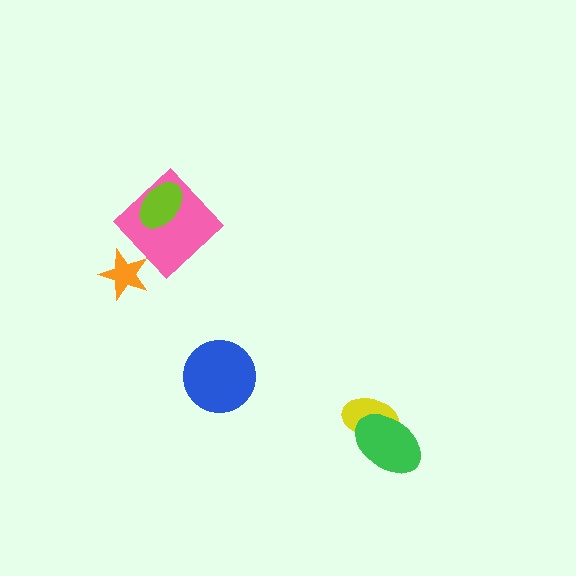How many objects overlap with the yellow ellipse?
1 object overlaps with the yellow ellipse.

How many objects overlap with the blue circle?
0 objects overlap with the blue circle.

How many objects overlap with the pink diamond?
1 object overlaps with the pink diamond.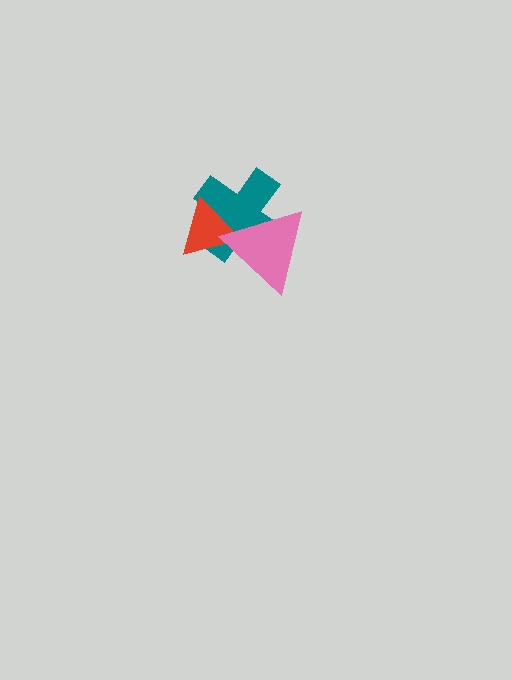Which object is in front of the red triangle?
The pink triangle is in front of the red triangle.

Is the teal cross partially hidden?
Yes, it is partially covered by another shape.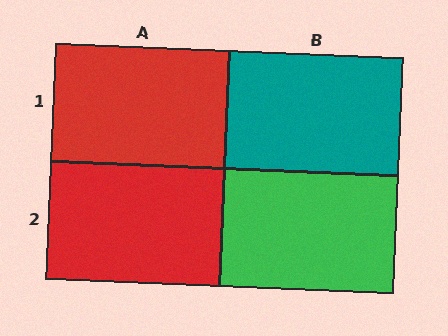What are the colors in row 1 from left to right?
Red, teal.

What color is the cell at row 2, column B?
Green.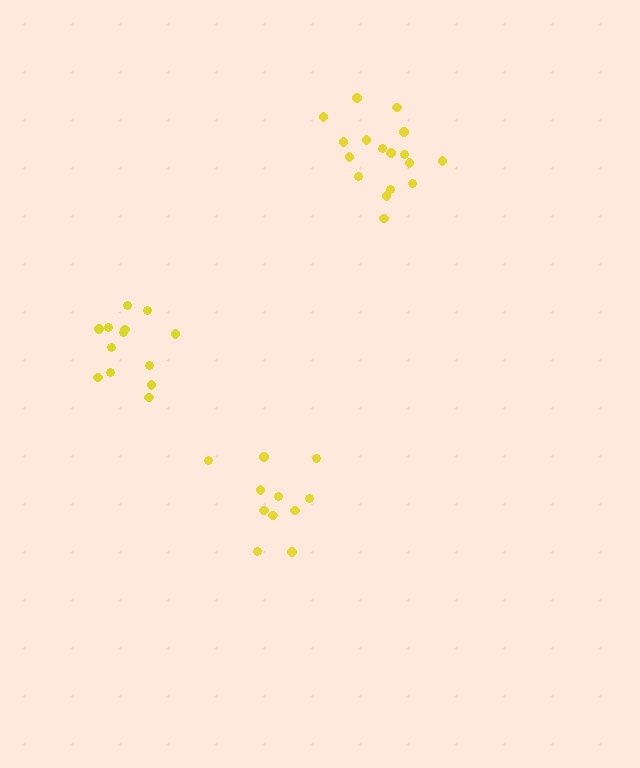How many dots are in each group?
Group 1: 17 dots, Group 2: 13 dots, Group 3: 11 dots (41 total).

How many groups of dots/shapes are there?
There are 3 groups.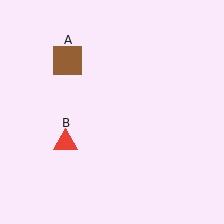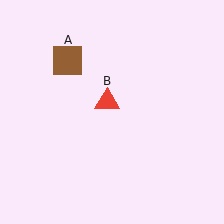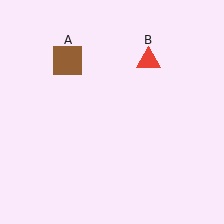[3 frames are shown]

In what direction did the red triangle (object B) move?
The red triangle (object B) moved up and to the right.